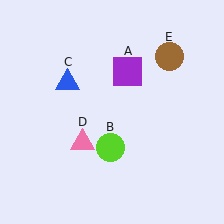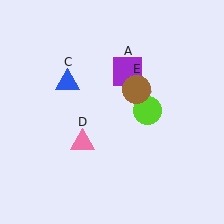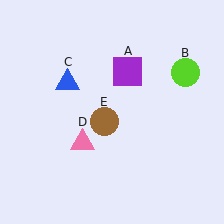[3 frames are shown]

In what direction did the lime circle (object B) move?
The lime circle (object B) moved up and to the right.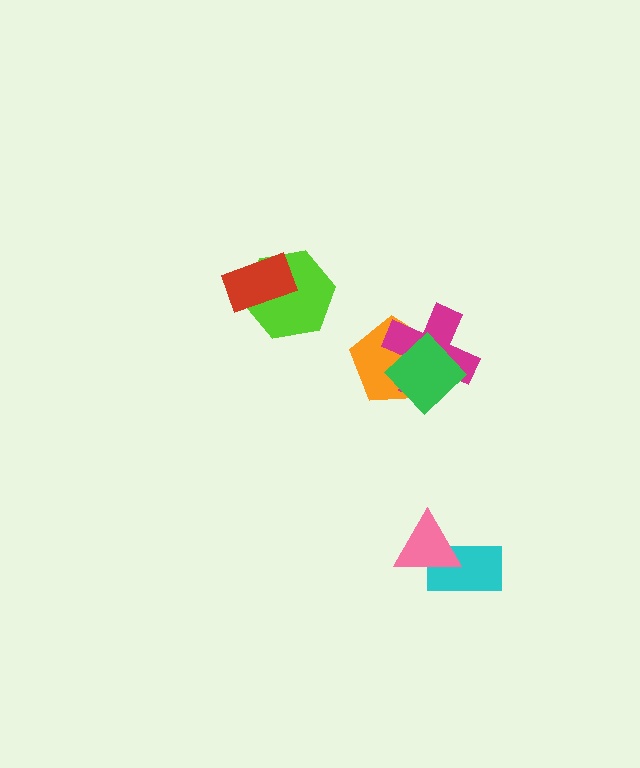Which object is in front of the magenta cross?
The green diamond is in front of the magenta cross.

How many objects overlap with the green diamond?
2 objects overlap with the green diamond.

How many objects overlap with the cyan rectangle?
1 object overlaps with the cyan rectangle.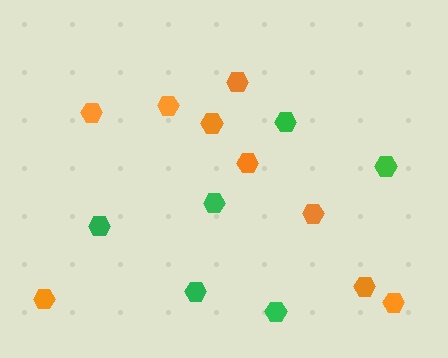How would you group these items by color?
There are 2 groups: one group of green hexagons (6) and one group of orange hexagons (9).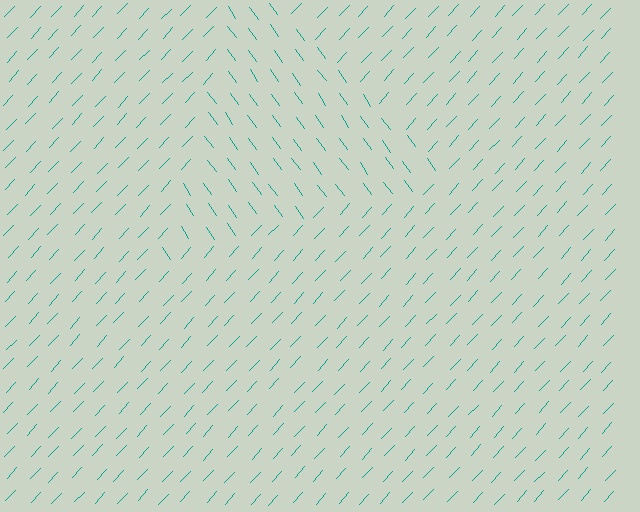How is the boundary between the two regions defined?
The boundary is defined purely by a change in line orientation (approximately 78 degrees difference). All lines are the same color and thickness.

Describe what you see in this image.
The image is filled with small teal line segments. A triangle region in the image has lines oriented differently from the surrounding lines, creating a visible texture boundary.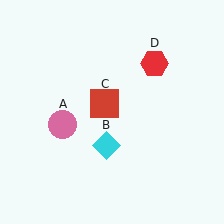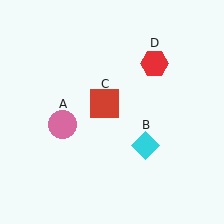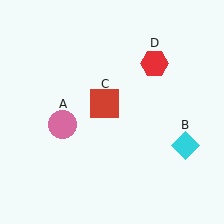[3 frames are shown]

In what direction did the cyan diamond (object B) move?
The cyan diamond (object B) moved right.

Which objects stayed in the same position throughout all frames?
Pink circle (object A) and red square (object C) and red hexagon (object D) remained stationary.